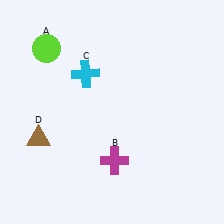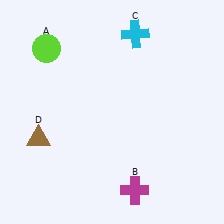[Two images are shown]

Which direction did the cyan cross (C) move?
The cyan cross (C) moved right.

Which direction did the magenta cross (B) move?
The magenta cross (B) moved down.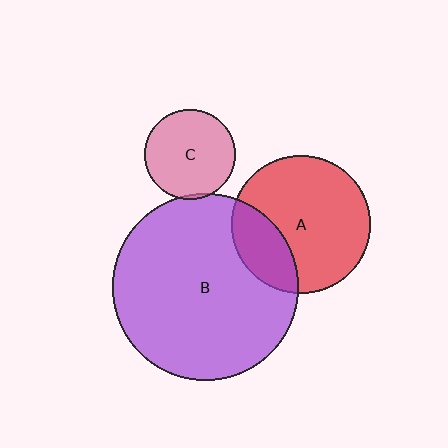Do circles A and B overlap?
Yes.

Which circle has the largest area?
Circle B (purple).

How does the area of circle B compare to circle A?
Approximately 1.8 times.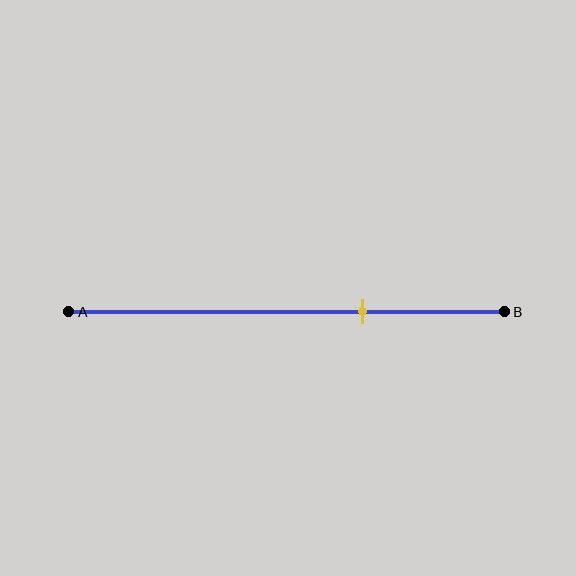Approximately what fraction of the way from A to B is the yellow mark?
The yellow mark is approximately 70% of the way from A to B.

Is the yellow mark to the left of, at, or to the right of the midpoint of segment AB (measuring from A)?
The yellow mark is to the right of the midpoint of segment AB.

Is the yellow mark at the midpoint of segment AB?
No, the mark is at about 70% from A, not at the 50% midpoint.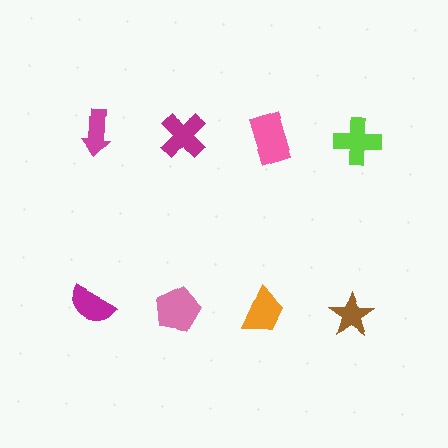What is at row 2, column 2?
A pink pentagon.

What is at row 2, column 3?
An orange trapezoid.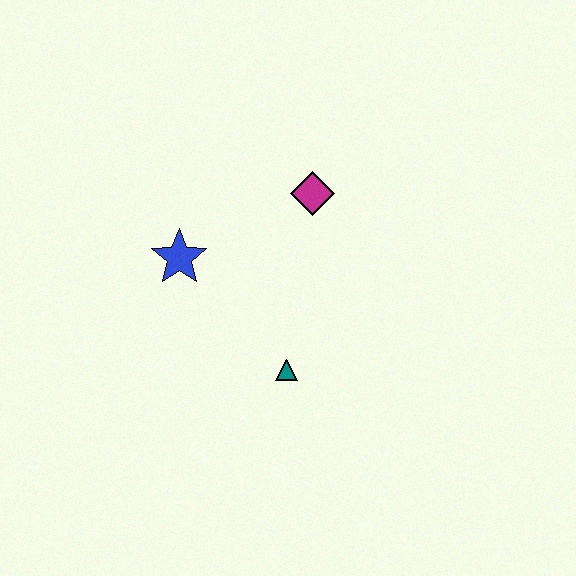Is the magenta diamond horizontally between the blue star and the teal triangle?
No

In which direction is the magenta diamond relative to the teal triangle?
The magenta diamond is above the teal triangle.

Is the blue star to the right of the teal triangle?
No